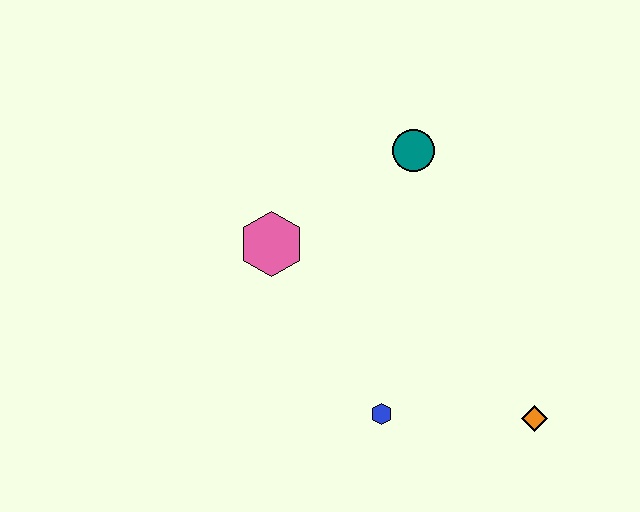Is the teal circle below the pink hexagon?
No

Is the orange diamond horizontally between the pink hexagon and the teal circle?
No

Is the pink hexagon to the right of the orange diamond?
No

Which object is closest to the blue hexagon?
The orange diamond is closest to the blue hexagon.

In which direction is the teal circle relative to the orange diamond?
The teal circle is above the orange diamond.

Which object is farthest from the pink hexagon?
The orange diamond is farthest from the pink hexagon.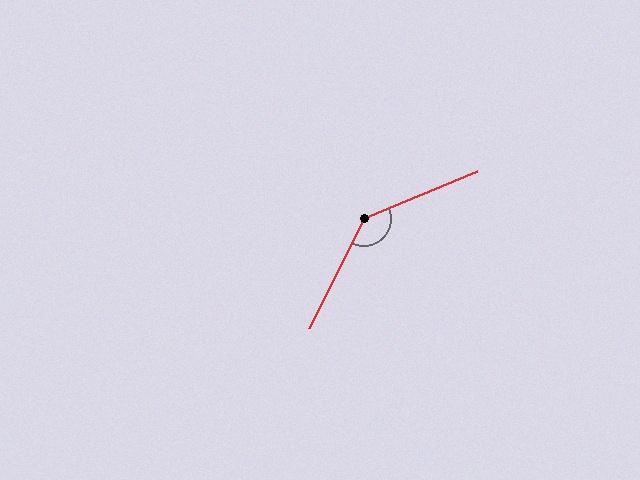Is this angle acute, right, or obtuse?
It is obtuse.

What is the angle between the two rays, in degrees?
Approximately 139 degrees.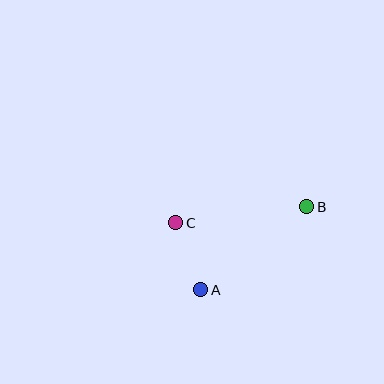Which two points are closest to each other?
Points A and C are closest to each other.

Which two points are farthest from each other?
Points A and B are farthest from each other.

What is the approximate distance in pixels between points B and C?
The distance between B and C is approximately 132 pixels.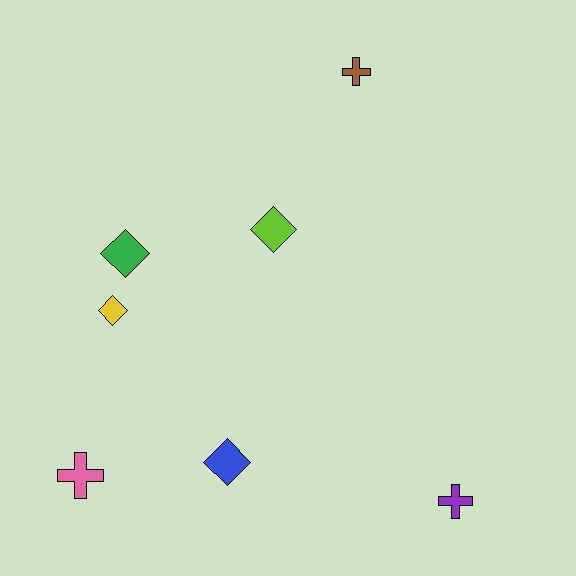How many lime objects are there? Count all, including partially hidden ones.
There is 1 lime object.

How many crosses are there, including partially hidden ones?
There are 3 crosses.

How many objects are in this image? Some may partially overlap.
There are 7 objects.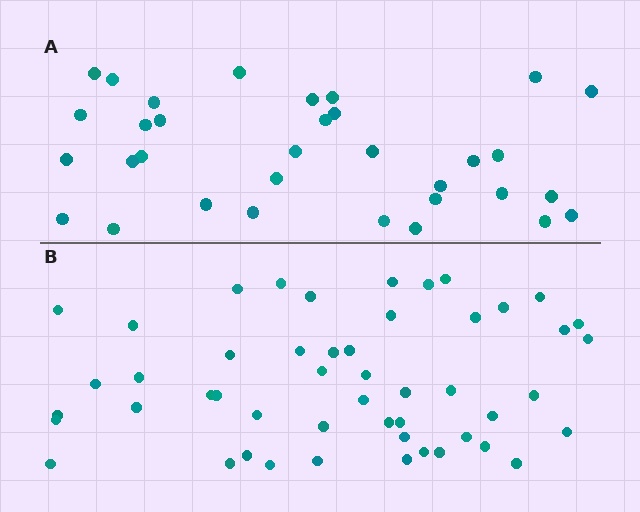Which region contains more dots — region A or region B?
Region B (the bottom region) has more dots.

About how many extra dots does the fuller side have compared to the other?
Region B has approximately 15 more dots than region A.